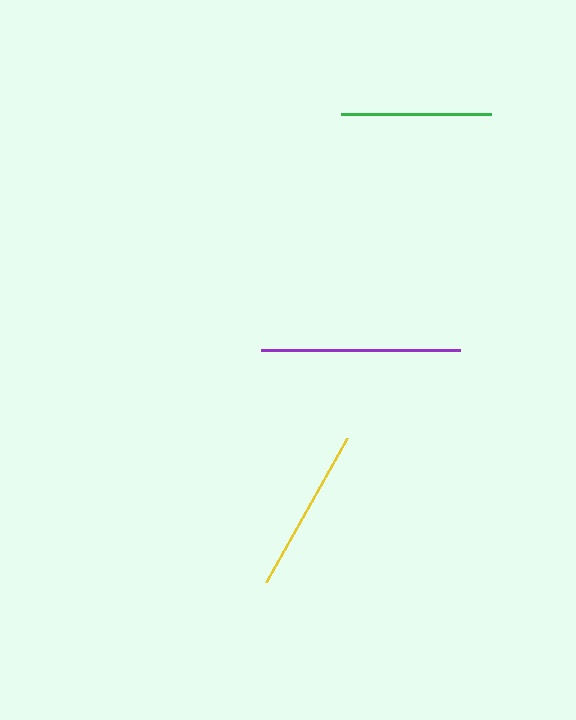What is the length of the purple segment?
The purple segment is approximately 199 pixels long.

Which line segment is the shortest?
The green line is the shortest at approximately 149 pixels.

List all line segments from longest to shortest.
From longest to shortest: purple, yellow, green.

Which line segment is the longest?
The purple line is the longest at approximately 199 pixels.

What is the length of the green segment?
The green segment is approximately 149 pixels long.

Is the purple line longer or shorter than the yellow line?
The purple line is longer than the yellow line.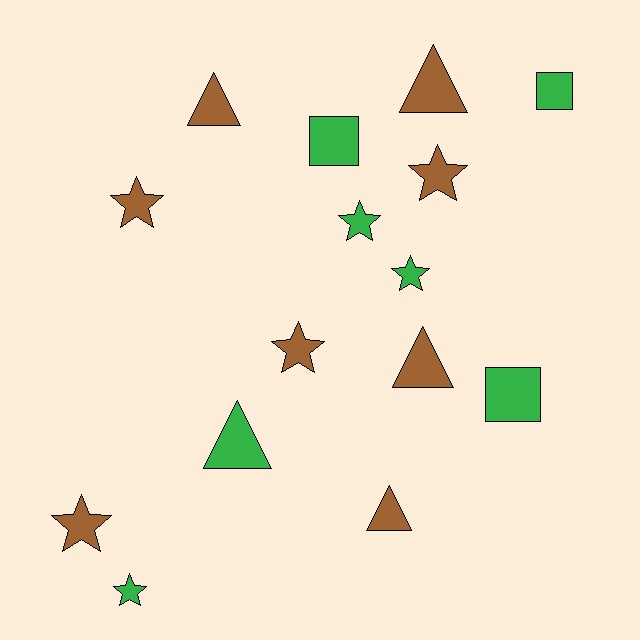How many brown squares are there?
There are no brown squares.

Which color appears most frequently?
Brown, with 8 objects.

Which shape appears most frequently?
Star, with 7 objects.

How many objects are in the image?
There are 15 objects.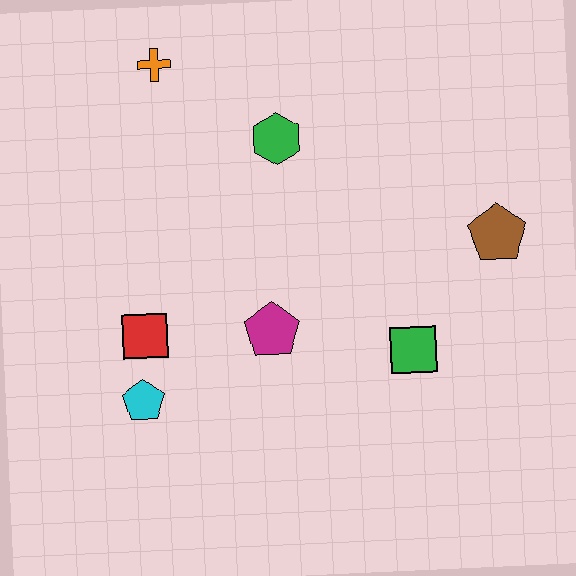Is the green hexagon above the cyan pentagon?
Yes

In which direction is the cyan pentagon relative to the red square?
The cyan pentagon is below the red square.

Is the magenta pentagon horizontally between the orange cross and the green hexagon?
Yes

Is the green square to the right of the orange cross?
Yes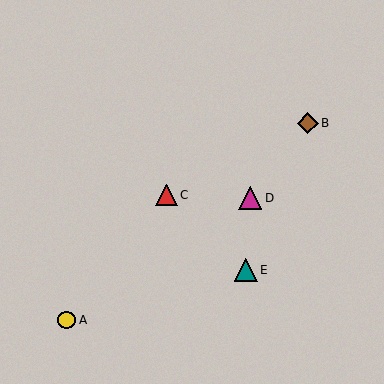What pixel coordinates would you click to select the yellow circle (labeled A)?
Click at (67, 320) to select the yellow circle A.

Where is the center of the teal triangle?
The center of the teal triangle is at (246, 270).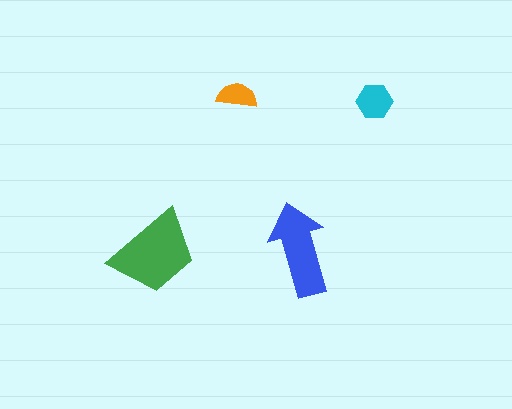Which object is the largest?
The green trapezoid.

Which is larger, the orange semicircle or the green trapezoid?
The green trapezoid.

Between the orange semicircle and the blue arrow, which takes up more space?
The blue arrow.